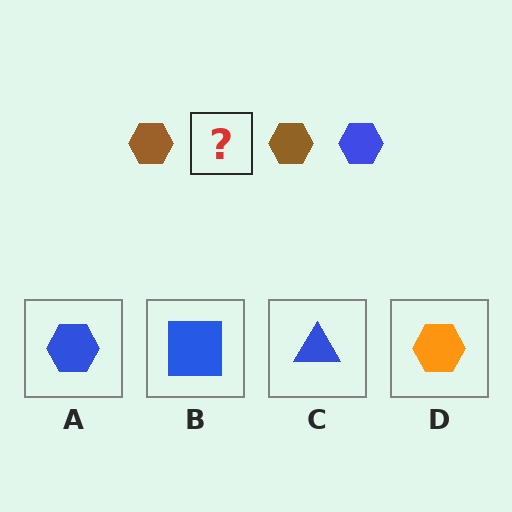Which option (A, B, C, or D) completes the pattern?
A.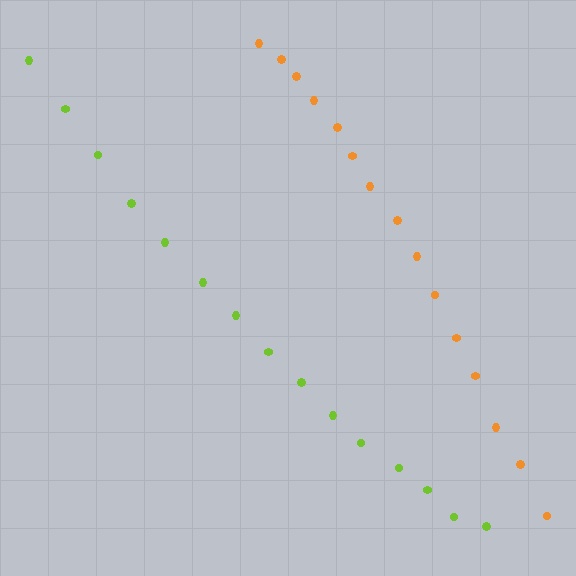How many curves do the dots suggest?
There are 2 distinct paths.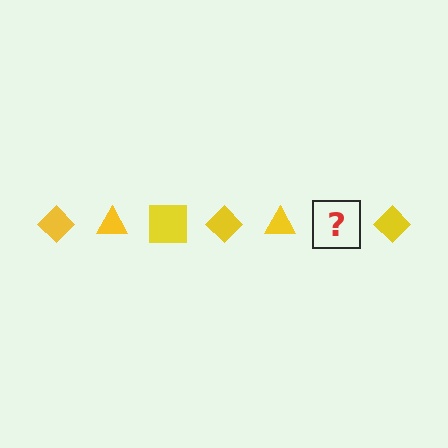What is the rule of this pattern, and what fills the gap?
The rule is that the pattern cycles through diamond, triangle, square shapes in yellow. The gap should be filled with a yellow square.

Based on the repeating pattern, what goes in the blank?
The blank should be a yellow square.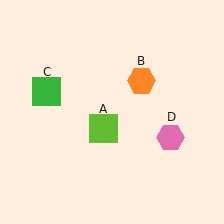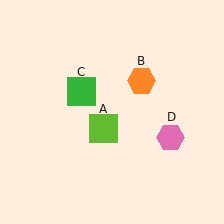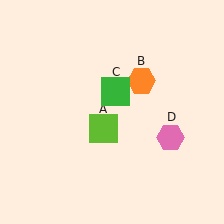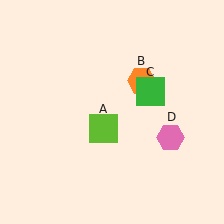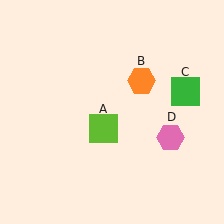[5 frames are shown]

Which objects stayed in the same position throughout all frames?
Lime square (object A) and orange hexagon (object B) and pink hexagon (object D) remained stationary.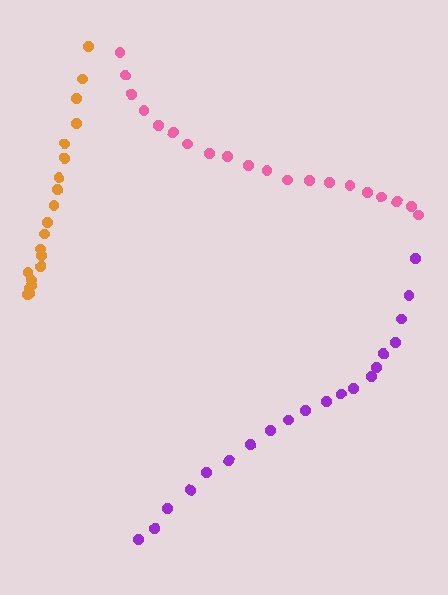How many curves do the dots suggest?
There are 3 distinct paths.